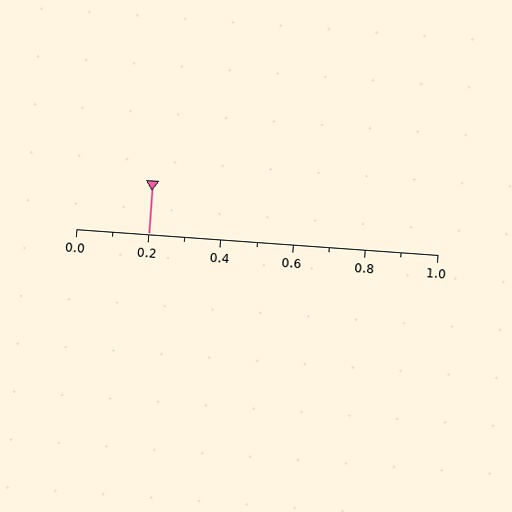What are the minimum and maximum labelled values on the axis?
The axis runs from 0.0 to 1.0.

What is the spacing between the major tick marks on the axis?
The major ticks are spaced 0.2 apart.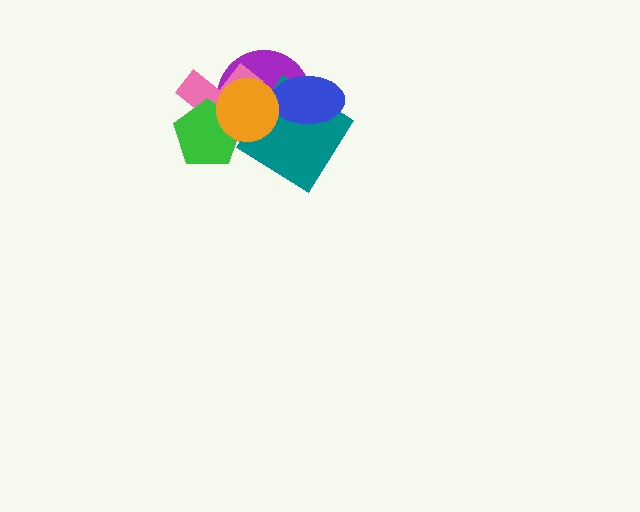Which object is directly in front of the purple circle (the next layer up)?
The pink cross is directly in front of the purple circle.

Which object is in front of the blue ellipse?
The orange circle is in front of the blue ellipse.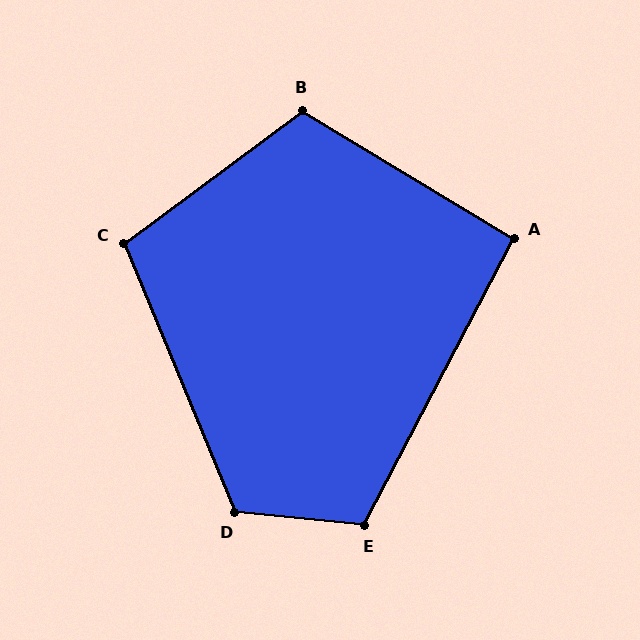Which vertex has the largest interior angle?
D, at approximately 118 degrees.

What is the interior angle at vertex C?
Approximately 104 degrees (obtuse).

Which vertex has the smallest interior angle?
A, at approximately 94 degrees.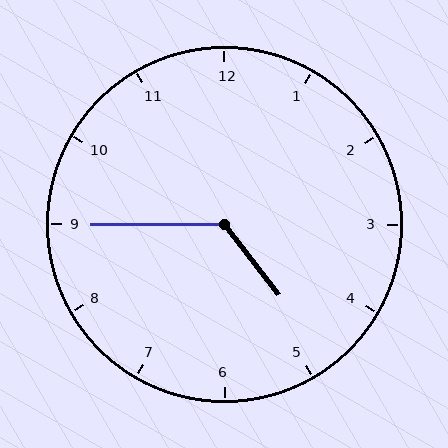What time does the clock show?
4:45.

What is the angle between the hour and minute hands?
Approximately 128 degrees.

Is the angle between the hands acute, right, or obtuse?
It is obtuse.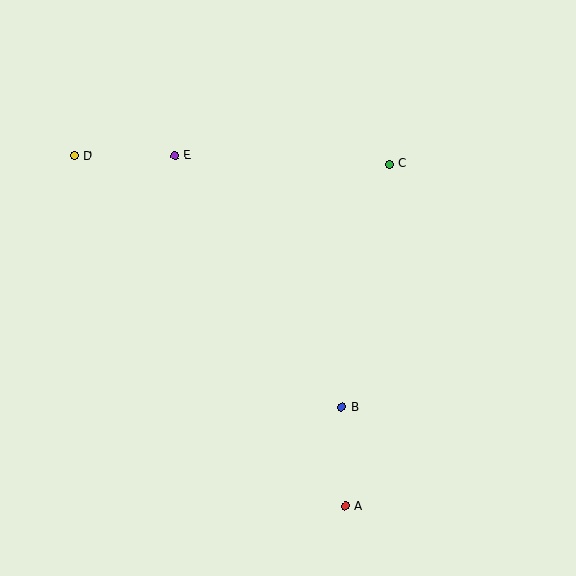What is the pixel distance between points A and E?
The distance between A and E is 390 pixels.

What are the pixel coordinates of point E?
Point E is at (175, 155).